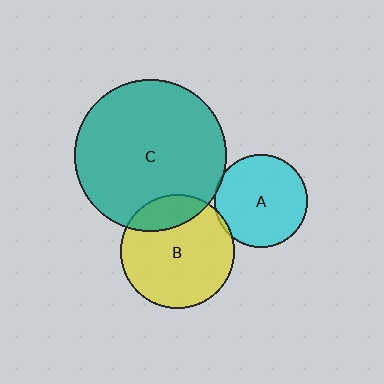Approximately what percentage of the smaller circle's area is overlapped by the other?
Approximately 5%.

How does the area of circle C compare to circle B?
Approximately 1.8 times.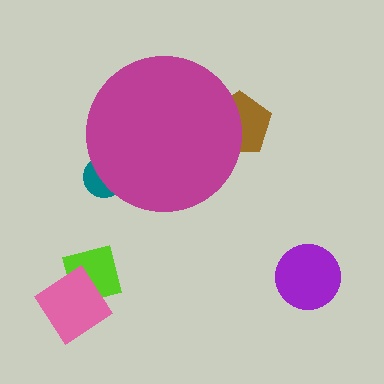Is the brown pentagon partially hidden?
Yes, the brown pentagon is partially hidden behind the magenta circle.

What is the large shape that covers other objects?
A magenta circle.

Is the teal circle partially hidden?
Yes, the teal circle is partially hidden behind the magenta circle.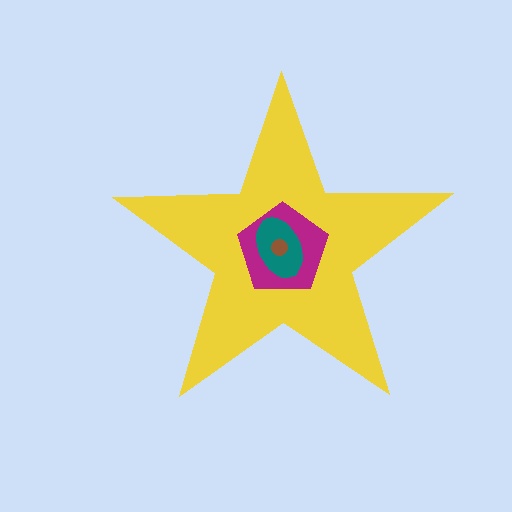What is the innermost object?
The brown circle.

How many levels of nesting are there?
4.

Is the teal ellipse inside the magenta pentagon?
Yes.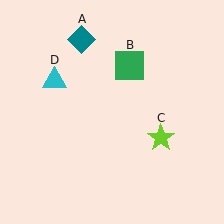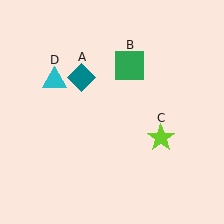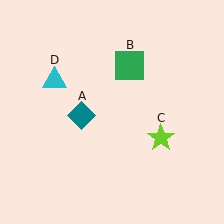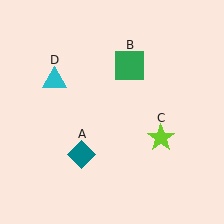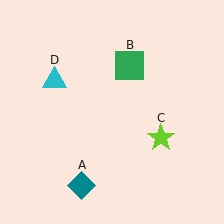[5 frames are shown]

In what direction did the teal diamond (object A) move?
The teal diamond (object A) moved down.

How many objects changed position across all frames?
1 object changed position: teal diamond (object A).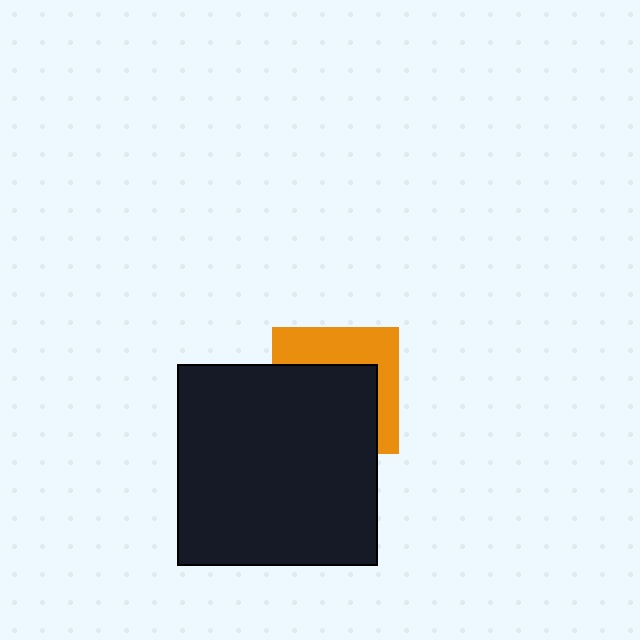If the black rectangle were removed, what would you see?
You would see the complete orange square.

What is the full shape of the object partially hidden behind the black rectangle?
The partially hidden object is an orange square.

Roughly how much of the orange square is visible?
A small part of it is visible (roughly 41%).